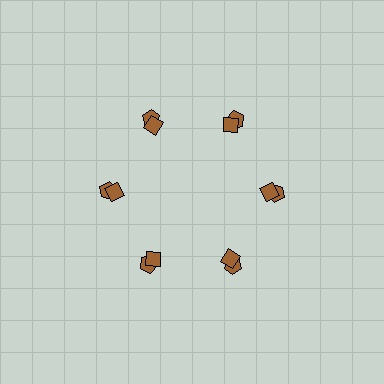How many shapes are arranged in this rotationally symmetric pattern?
There are 12 shapes, arranged in 6 groups of 2.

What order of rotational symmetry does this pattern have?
This pattern has 6-fold rotational symmetry.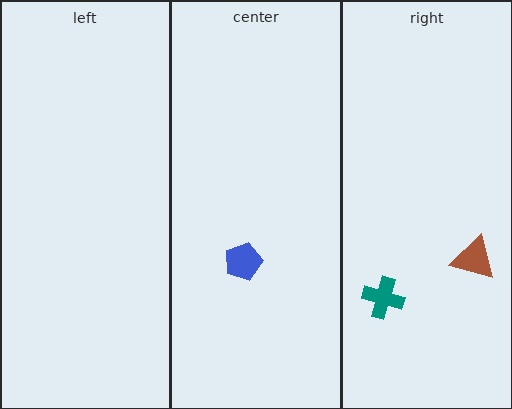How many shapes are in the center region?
1.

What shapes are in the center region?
The blue pentagon.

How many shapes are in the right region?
2.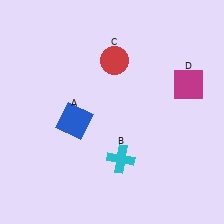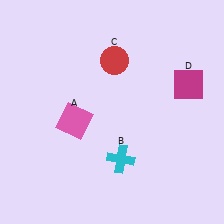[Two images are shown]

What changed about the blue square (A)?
In Image 1, A is blue. In Image 2, it changed to pink.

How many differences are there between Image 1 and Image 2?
There is 1 difference between the two images.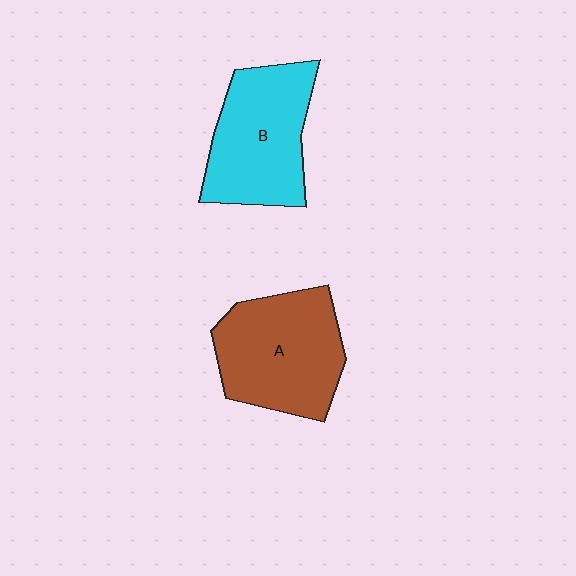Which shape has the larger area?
Shape A (brown).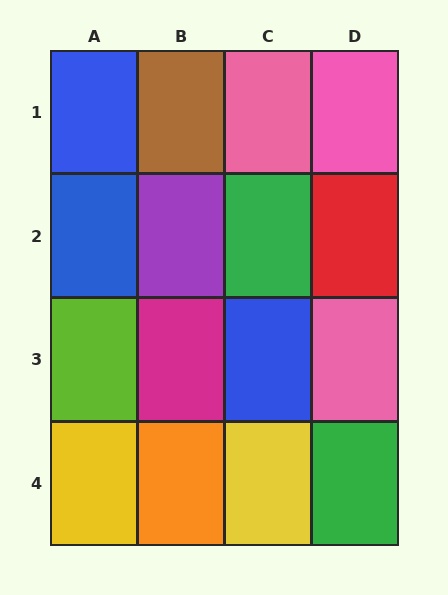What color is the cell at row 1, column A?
Blue.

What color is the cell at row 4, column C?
Yellow.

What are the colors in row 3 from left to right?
Lime, magenta, blue, pink.